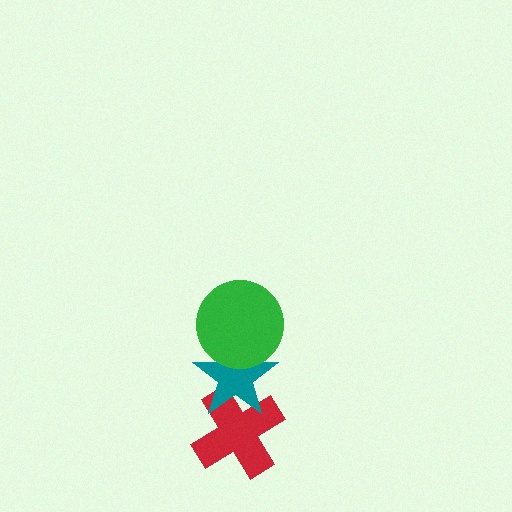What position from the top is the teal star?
The teal star is 2nd from the top.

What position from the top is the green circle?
The green circle is 1st from the top.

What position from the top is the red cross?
The red cross is 3rd from the top.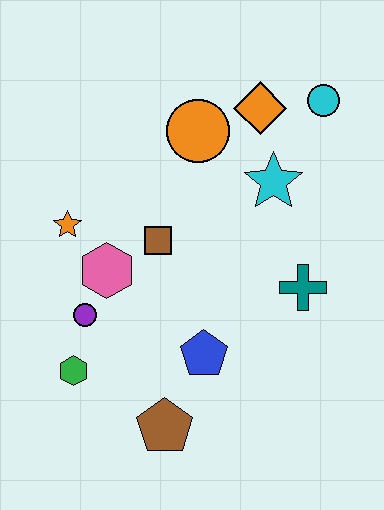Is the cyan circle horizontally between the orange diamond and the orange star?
No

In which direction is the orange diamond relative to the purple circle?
The orange diamond is above the purple circle.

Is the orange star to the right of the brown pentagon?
No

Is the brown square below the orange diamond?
Yes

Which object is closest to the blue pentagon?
The brown pentagon is closest to the blue pentagon.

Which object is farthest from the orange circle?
The brown pentagon is farthest from the orange circle.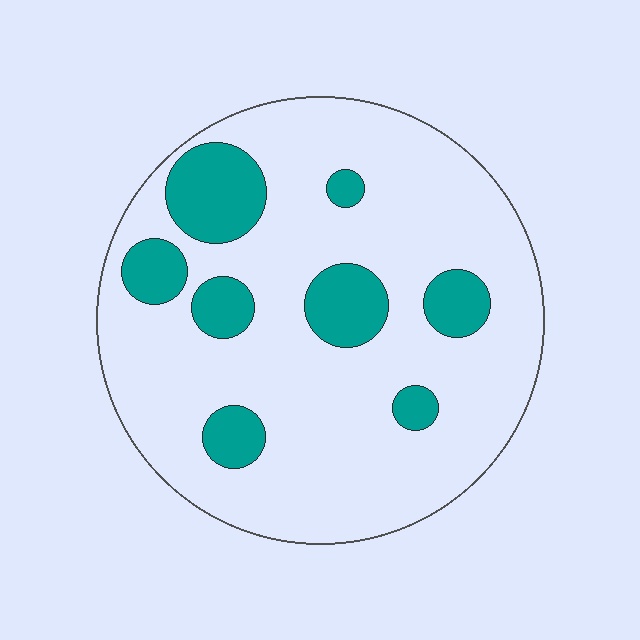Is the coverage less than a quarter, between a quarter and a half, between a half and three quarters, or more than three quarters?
Less than a quarter.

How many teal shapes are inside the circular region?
8.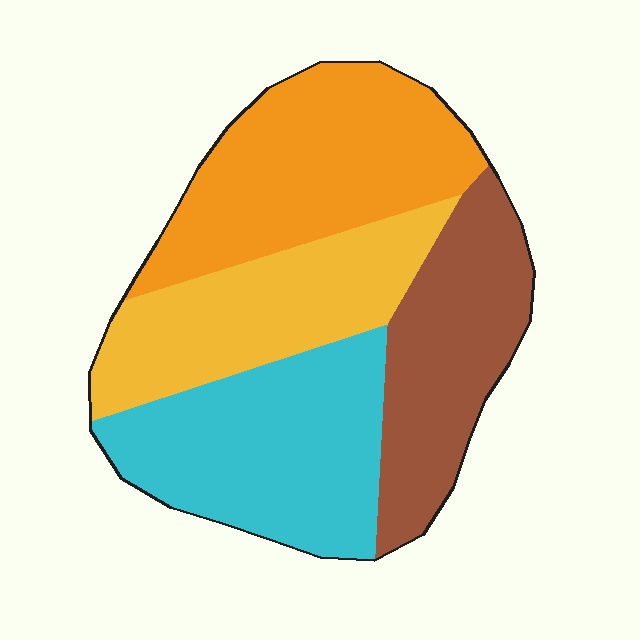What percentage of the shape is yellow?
Yellow takes up less than a quarter of the shape.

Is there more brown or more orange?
Orange.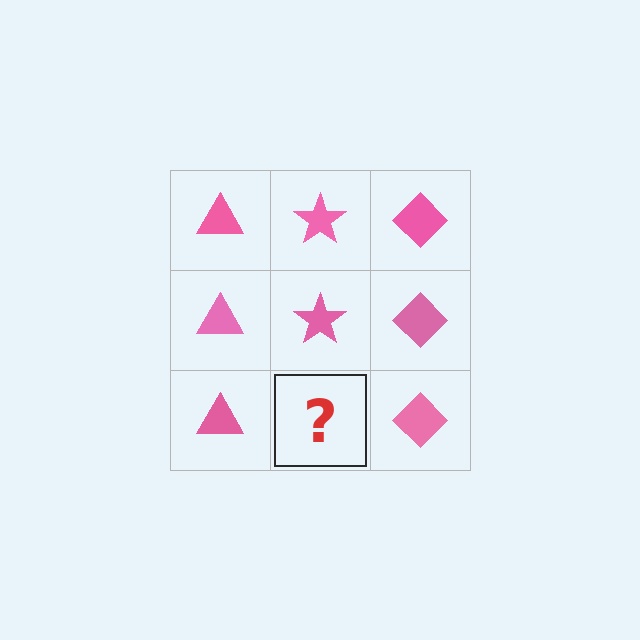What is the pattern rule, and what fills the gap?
The rule is that each column has a consistent shape. The gap should be filled with a pink star.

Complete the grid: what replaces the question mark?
The question mark should be replaced with a pink star.